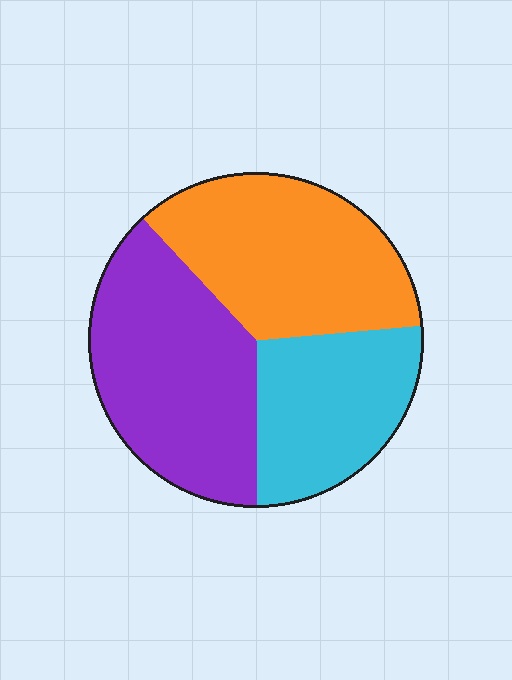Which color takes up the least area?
Cyan, at roughly 25%.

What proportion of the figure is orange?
Orange takes up about three eighths (3/8) of the figure.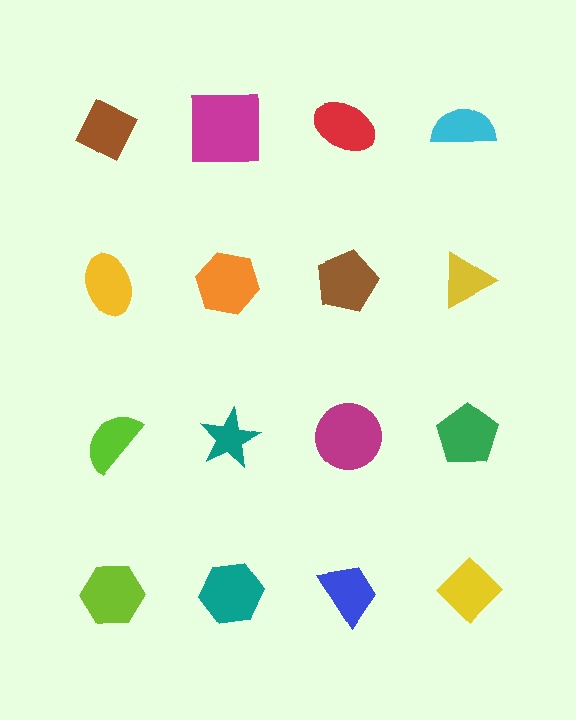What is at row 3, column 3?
A magenta circle.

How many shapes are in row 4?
4 shapes.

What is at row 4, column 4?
A yellow diamond.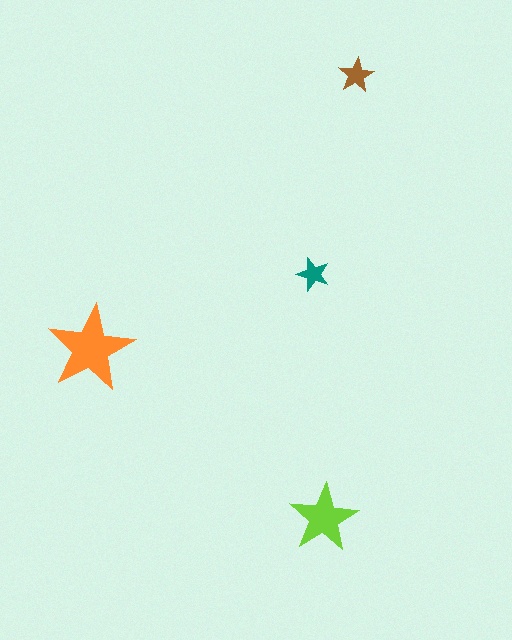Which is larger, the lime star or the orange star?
The orange one.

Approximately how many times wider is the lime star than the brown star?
About 2 times wider.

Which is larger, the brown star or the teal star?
The brown one.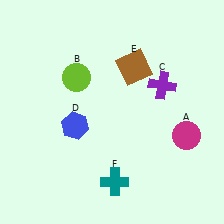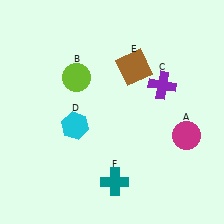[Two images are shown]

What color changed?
The hexagon (D) changed from blue in Image 1 to cyan in Image 2.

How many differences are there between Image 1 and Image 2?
There is 1 difference between the two images.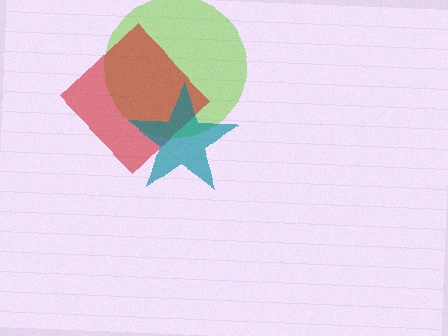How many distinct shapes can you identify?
There are 3 distinct shapes: a lime circle, a red diamond, a teal star.